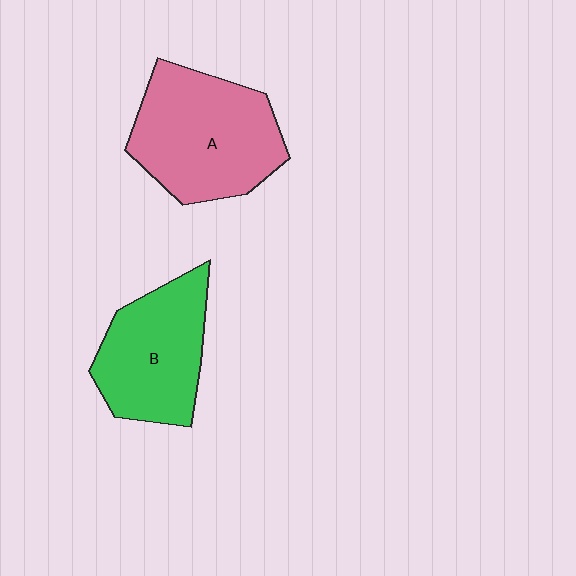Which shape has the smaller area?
Shape B (green).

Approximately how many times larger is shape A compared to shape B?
Approximately 1.2 times.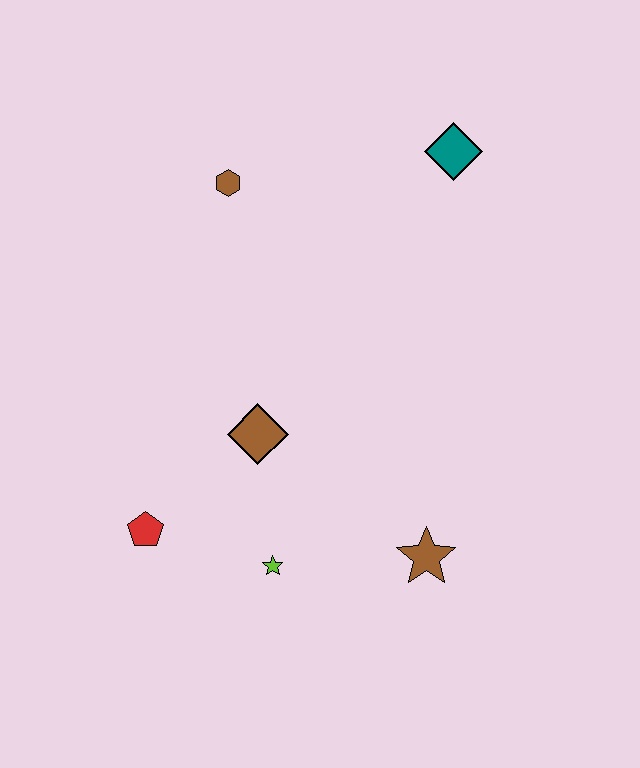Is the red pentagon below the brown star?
No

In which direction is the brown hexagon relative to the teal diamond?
The brown hexagon is to the left of the teal diamond.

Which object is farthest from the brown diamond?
The teal diamond is farthest from the brown diamond.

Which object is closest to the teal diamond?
The brown hexagon is closest to the teal diamond.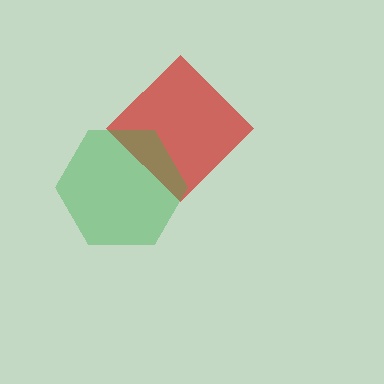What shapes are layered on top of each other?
The layered shapes are: a red diamond, a green hexagon.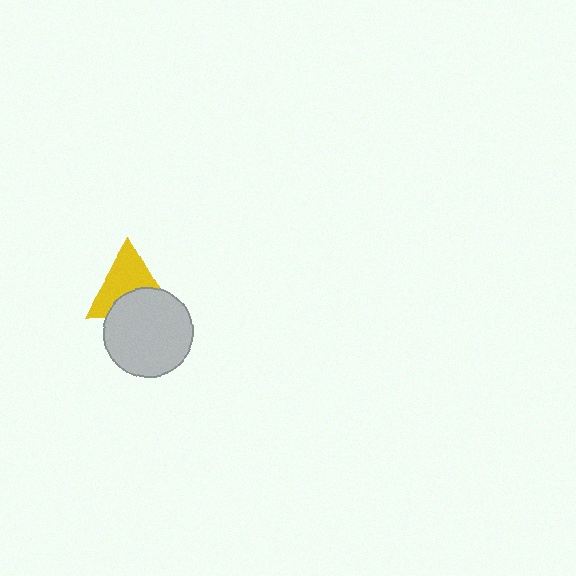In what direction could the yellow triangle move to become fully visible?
The yellow triangle could move up. That would shift it out from behind the light gray circle entirely.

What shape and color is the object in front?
The object in front is a light gray circle.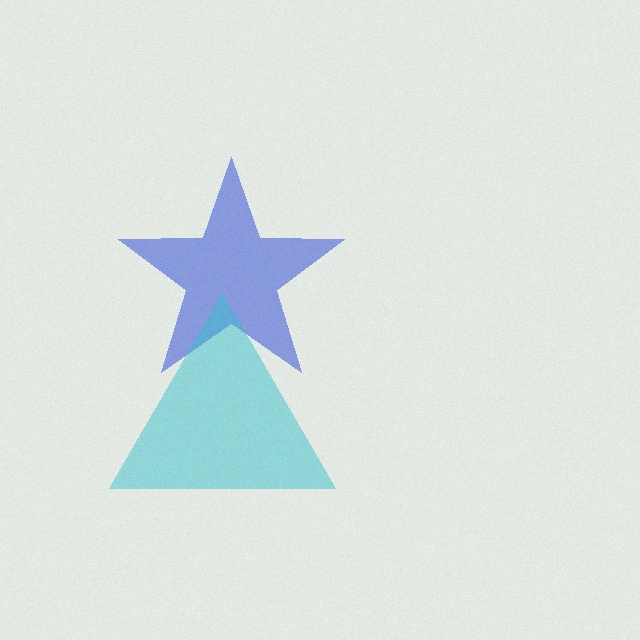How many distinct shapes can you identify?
There are 2 distinct shapes: a blue star, a cyan triangle.